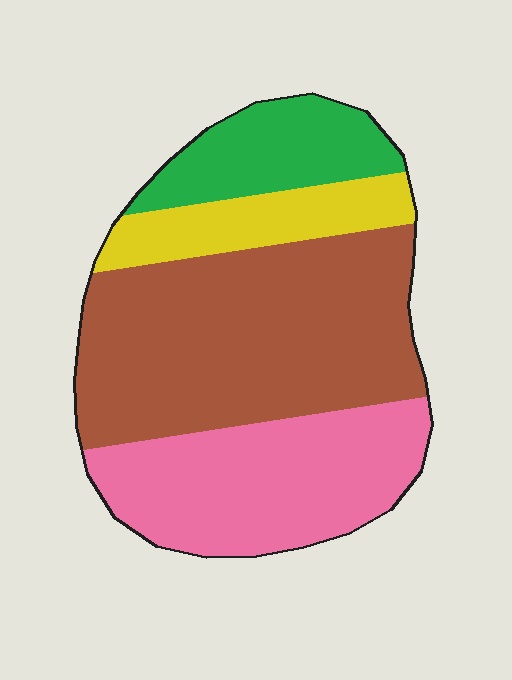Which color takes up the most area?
Brown, at roughly 45%.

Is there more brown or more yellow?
Brown.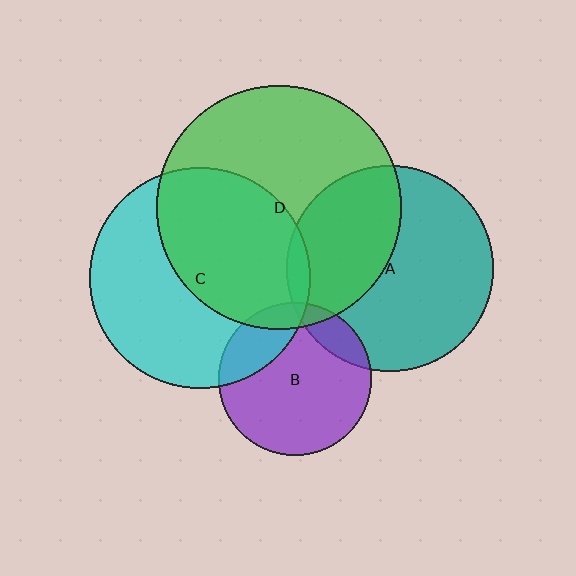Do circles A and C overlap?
Yes.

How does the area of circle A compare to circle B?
Approximately 1.8 times.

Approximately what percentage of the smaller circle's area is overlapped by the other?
Approximately 5%.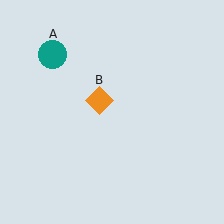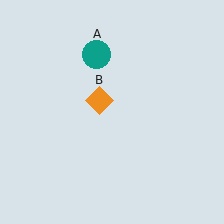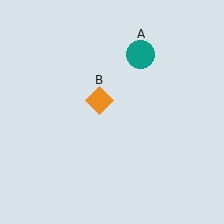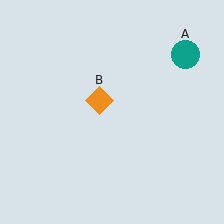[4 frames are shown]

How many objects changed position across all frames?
1 object changed position: teal circle (object A).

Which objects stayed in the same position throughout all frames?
Orange diamond (object B) remained stationary.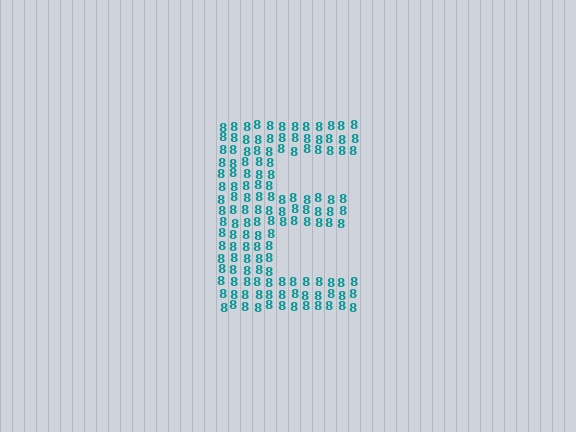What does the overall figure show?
The overall figure shows the letter E.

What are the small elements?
The small elements are digit 8's.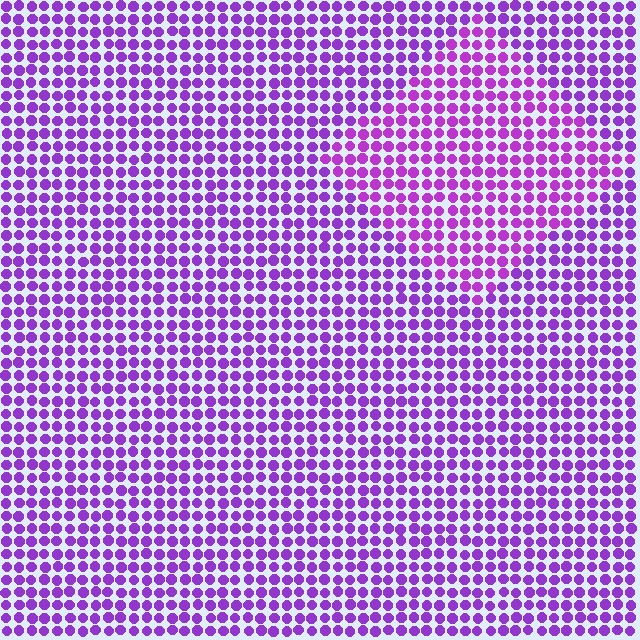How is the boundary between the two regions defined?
The boundary is defined purely by a slight shift in hue (about 16 degrees). Spacing, size, and orientation are identical on both sides.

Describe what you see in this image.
The image is filled with small purple elements in a uniform arrangement. A diamond-shaped region is visible where the elements are tinted to a slightly different hue, forming a subtle color boundary.